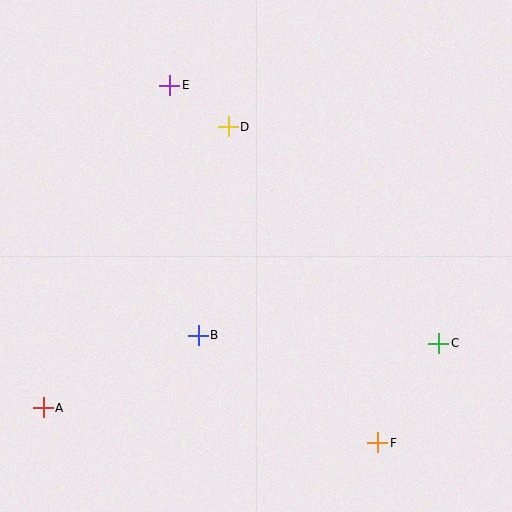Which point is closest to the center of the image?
Point B at (198, 335) is closest to the center.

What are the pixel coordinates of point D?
Point D is at (228, 127).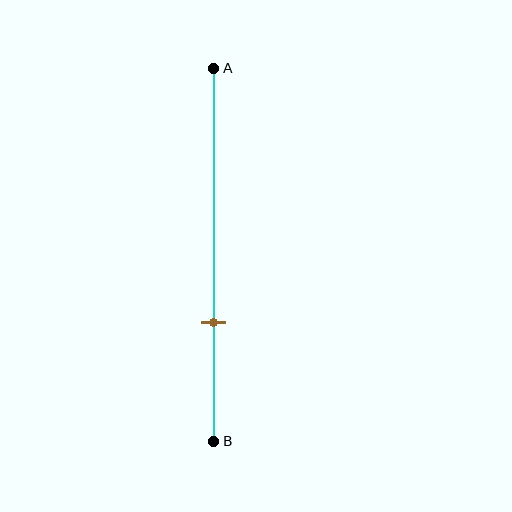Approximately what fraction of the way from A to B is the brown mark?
The brown mark is approximately 70% of the way from A to B.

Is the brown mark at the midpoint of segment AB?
No, the mark is at about 70% from A, not at the 50% midpoint.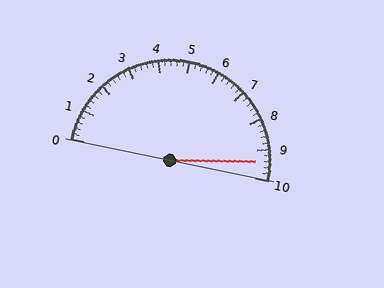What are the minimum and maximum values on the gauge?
The gauge ranges from 0 to 10.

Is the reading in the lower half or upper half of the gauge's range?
The reading is in the upper half of the range (0 to 10).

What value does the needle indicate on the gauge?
The needle indicates approximately 9.4.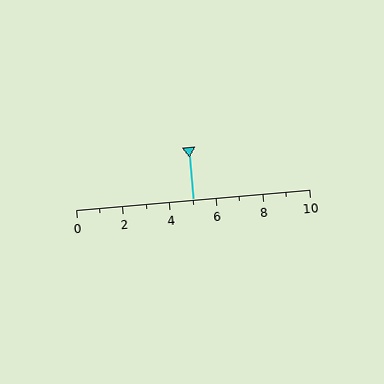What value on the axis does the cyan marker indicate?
The marker indicates approximately 5.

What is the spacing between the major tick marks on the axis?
The major ticks are spaced 2 apart.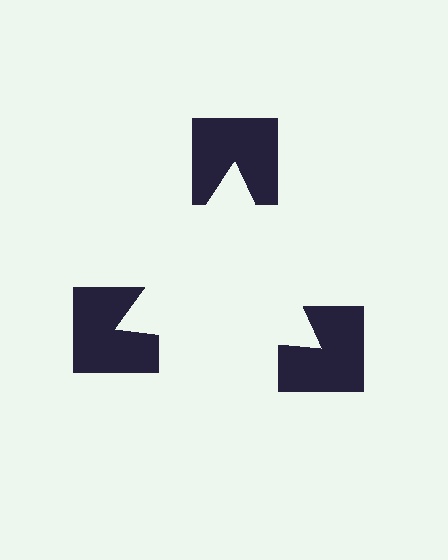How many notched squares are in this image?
There are 3 — one at each vertex of the illusory triangle.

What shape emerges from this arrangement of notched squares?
An illusory triangle — its edges are inferred from the aligned wedge cuts in the notched squares, not physically drawn.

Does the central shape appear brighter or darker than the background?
It typically appears slightly brighter than the background, even though no actual brightness change is drawn.